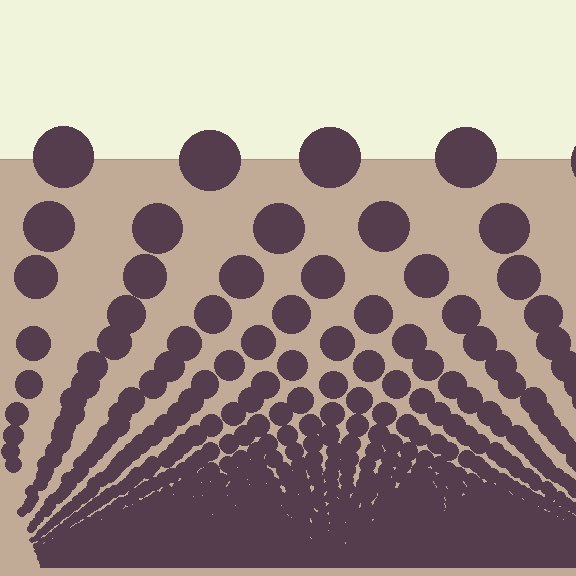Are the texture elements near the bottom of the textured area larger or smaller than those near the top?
Smaller. The gradient is inverted — elements near the bottom are smaller and denser.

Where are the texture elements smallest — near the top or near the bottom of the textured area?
Near the bottom.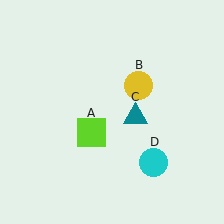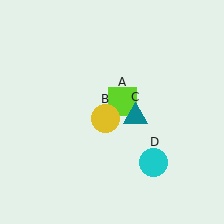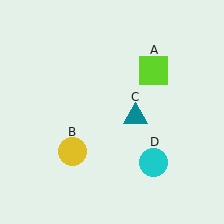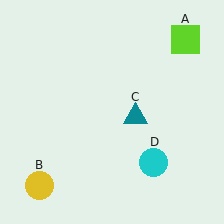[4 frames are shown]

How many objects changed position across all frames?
2 objects changed position: lime square (object A), yellow circle (object B).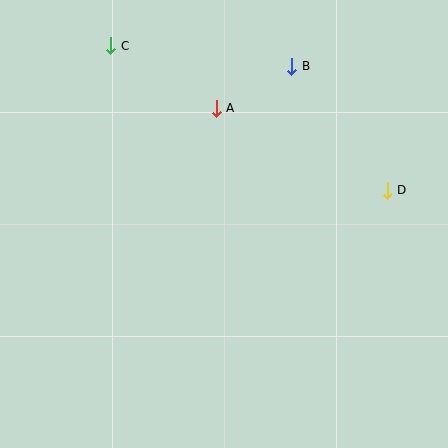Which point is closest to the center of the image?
Point A at (216, 108) is closest to the center.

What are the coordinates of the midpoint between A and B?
The midpoint between A and B is at (254, 87).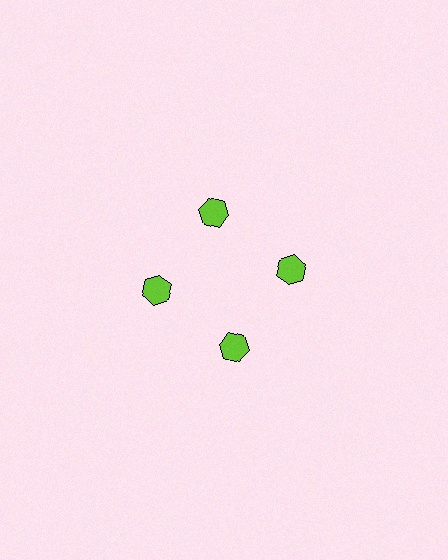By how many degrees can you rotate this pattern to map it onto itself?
The pattern maps onto itself every 90 degrees of rotation.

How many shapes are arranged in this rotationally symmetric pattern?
There are 4 shapes, arranged in 4 groups of 1.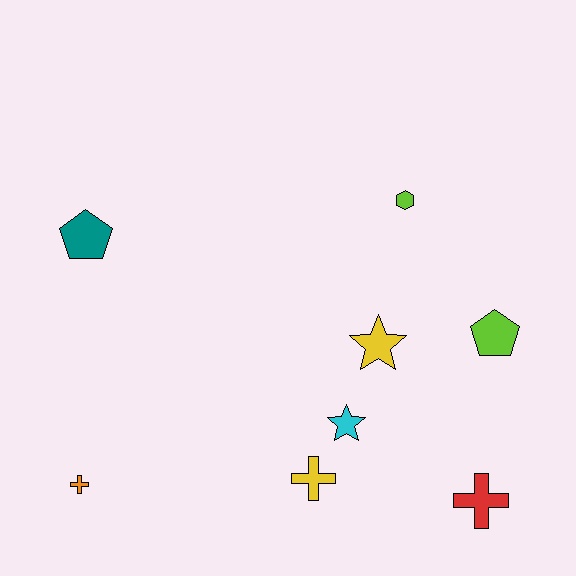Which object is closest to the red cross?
The cyan star is closest to the red cross.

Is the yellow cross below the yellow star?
Yes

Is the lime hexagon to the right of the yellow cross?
Yes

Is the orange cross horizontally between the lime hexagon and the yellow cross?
No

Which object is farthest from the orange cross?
The lime pentagon is farthest from the orange cross.